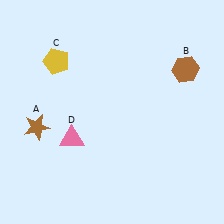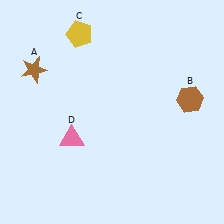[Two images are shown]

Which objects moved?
The objects that moved are: the brown star (A), the brown hexagon (B), the yellow pentagon (C).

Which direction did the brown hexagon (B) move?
The brown hexagon (B) moved down.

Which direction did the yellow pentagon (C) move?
The yellow pentagon (C) moved up.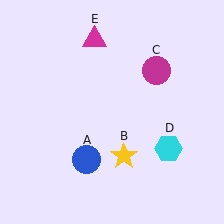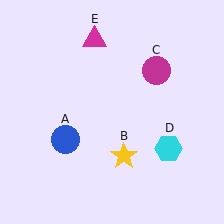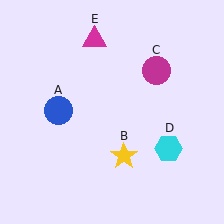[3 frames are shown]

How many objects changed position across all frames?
1 object changed position: blue circle (object A).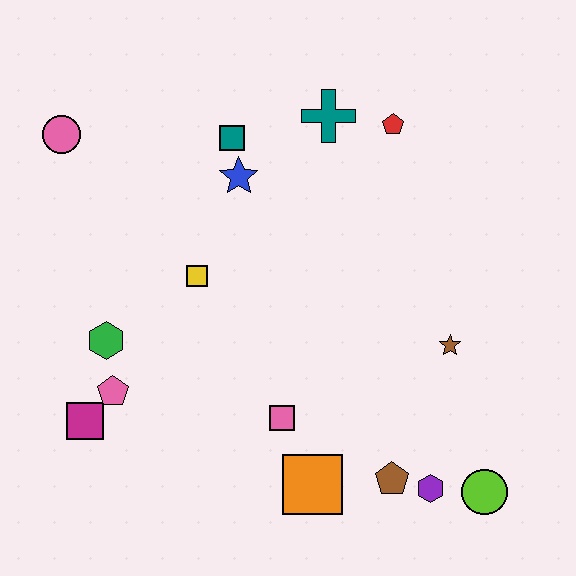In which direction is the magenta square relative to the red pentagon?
The magenta square is to the left of the red pentagon.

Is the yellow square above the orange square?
Yes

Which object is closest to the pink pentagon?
The magenta square is closest to the pink pentagon.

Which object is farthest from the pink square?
The pink circle is farthest from the pink square.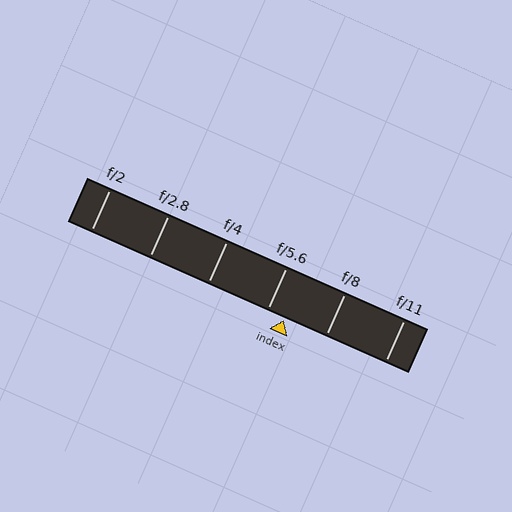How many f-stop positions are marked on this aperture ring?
There are 6 f-stop positions marked.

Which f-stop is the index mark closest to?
The index mark is closest to f/5.6.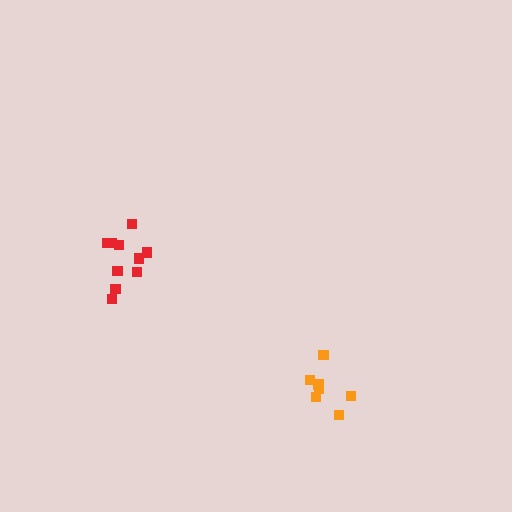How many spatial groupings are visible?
There are 2 spatial groupings.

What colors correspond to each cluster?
The clusters are colored: orange, red.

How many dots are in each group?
Group 1: 7 dots, Group 2: 10 dots (17 total).